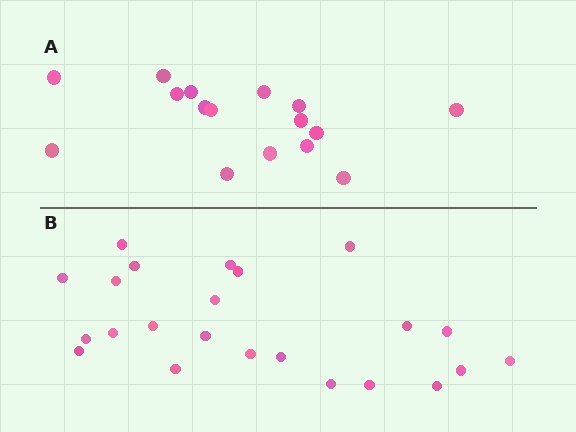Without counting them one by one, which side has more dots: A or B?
Region B (the bottom region) has more dots.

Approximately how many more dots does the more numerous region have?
Region B has roughly 8 or so more dots than region A.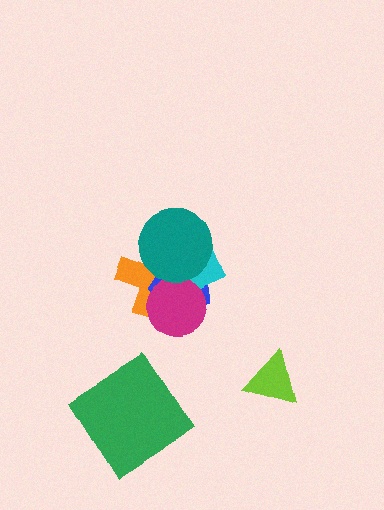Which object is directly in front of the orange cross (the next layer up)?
The blue pentagon is directly in front of the orange cross.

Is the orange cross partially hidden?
Yes, it is partially covered by another shape.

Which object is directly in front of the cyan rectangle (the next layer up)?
The magenta circle is directly in front of the cyan rectangle.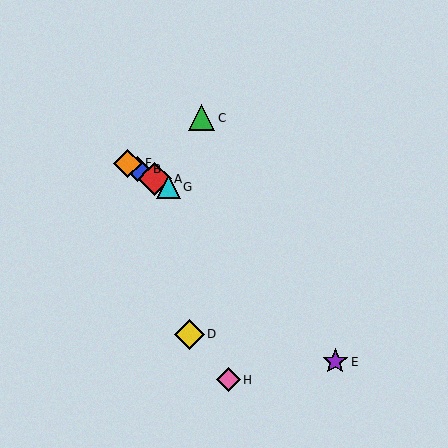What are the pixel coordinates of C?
Object C is at (201, 118).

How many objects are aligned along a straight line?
4 objects (A, B, F, G) are aligned along a straight line.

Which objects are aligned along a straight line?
Objects A, B, F, G are aligned along a straight line.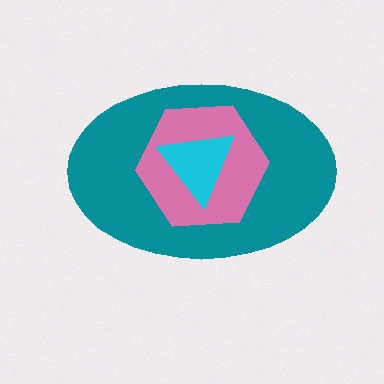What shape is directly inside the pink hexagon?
The cyan triangle.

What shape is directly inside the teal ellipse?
The pink hexagon.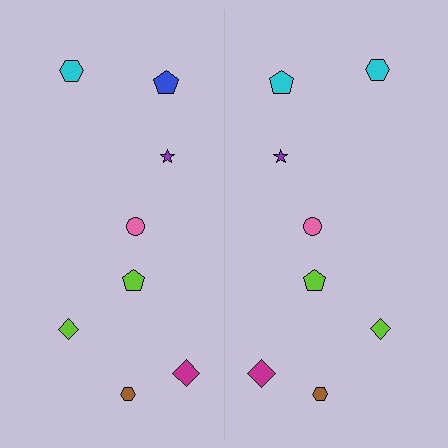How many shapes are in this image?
There are 16 shapes in this image.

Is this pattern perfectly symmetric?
No, the pattern is not perfectly symmetric. The cyan pentagon on the right side breaks the symmetry — its mirror counterpart is blue.